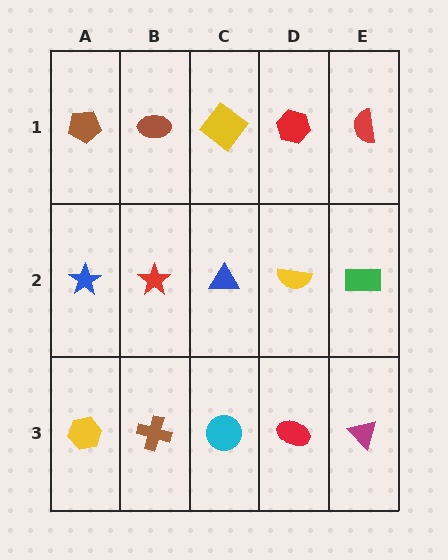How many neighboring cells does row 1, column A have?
2.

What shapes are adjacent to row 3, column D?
A yellow semicircle (row 2, column D), a cyan circle (row 3, column C), a magenta triangle (row 3, column E).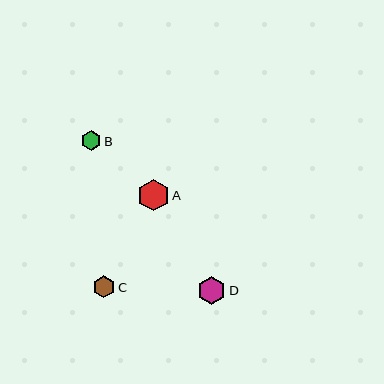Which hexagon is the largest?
Hexagon A is the largest with a size of approximately 31 pixels.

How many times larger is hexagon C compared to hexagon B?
Hexagon C is approximately 1.1 times the size of hexagon B.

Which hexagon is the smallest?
Hexagon B is the smallest with a size of approximately 20 pixels.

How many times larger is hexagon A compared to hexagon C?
Hexagon A is approximately 1.4 times the size of hexagon C.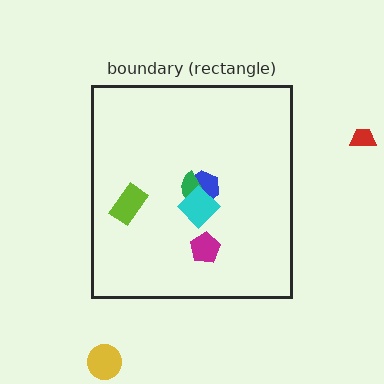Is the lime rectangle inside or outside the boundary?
Inside.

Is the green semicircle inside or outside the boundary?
Inside.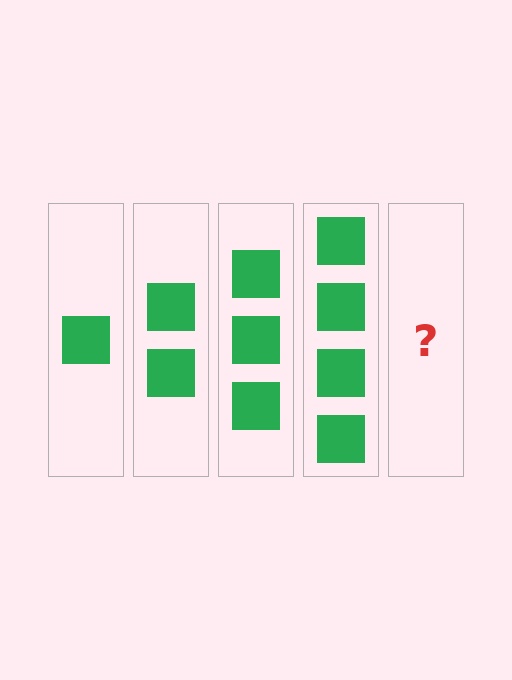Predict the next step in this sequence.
The next step is 5 squares.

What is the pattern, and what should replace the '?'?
The pattern is that each step adds one more square. The '?' should be 5 squares.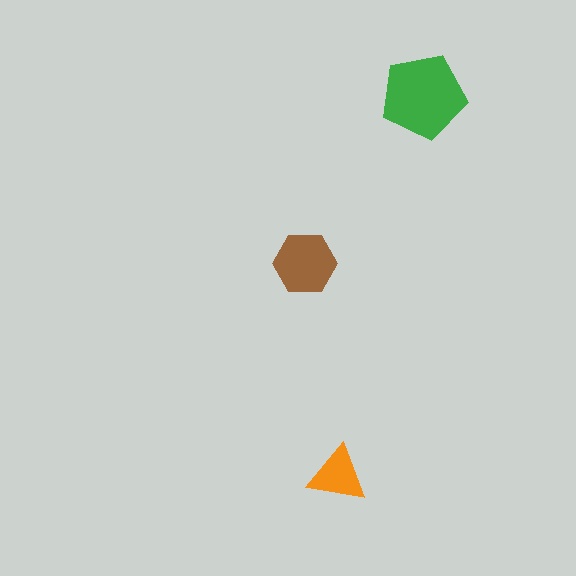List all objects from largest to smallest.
The green pentagon, the brown hexagon, the orange triangle.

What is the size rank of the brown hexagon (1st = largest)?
2nd.